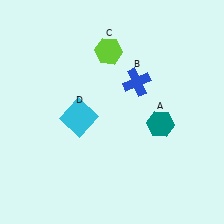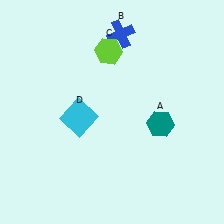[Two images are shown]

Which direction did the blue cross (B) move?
The blue cross (B) moved up.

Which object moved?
The blue cross (B) moved up.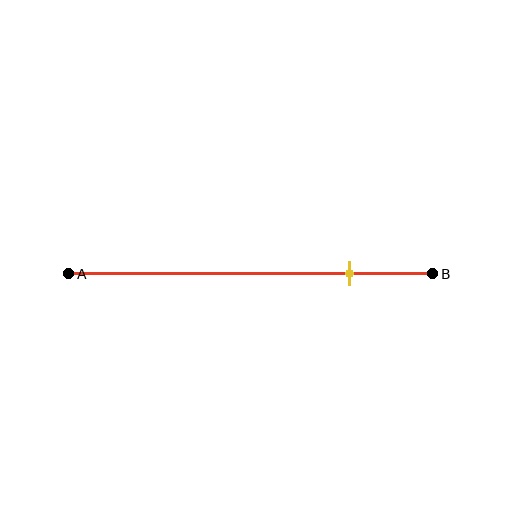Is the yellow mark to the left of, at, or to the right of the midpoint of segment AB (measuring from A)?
The yellow mark is to the right of the midpoint of segment AB.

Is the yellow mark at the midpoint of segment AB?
No, the mark is at about 75% from A, not at the 50% midpoint.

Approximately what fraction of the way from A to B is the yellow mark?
The yellow mark is approximately 75% of the way from A to B.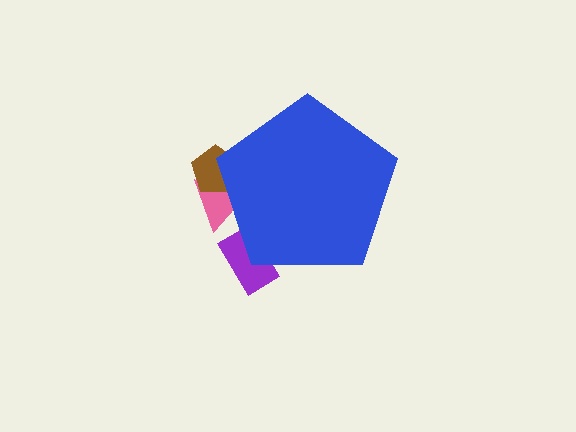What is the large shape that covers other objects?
A blue pentagon.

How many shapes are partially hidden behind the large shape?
3 shapes are partially hidden.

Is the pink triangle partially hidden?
Yes, the pink triangle is partially hidden behind the blue pentagon.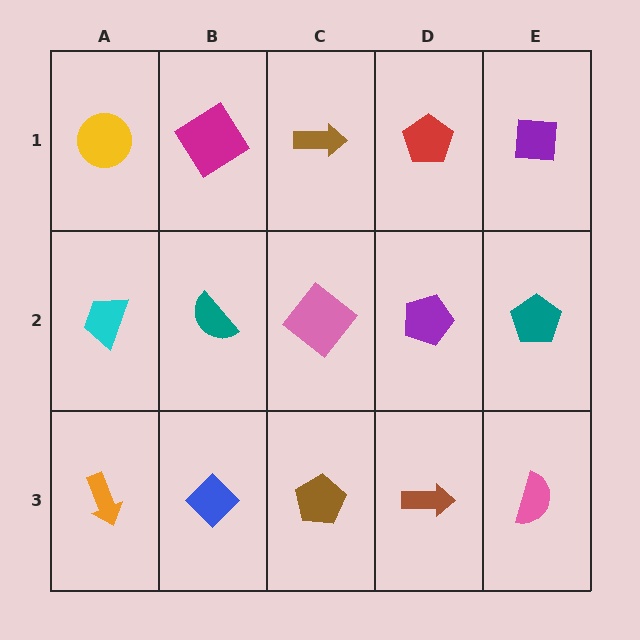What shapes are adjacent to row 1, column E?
A teal pentagon (row 2, column E), a red pentagon (row 1, column D).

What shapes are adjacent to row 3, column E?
A teal pentagon (row 2, column E), a brown arrow (row 3, column D).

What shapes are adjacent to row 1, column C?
A pink diamond (row 2, column C), a magenta diamond (row 1, column B), a red pentagon (row 1, column D).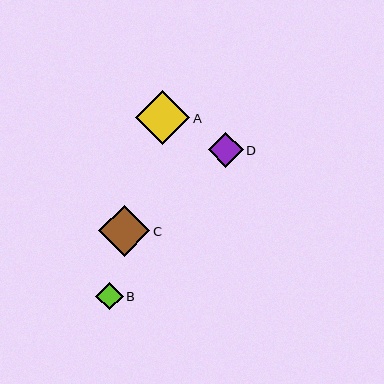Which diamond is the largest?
Diamond A is the largest with a size of approximately 55 pixels.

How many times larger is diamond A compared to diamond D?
Diamond A is approximately 1.6 times the size of diamond D.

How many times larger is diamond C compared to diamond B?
Diamond C is approximately 1.9 times the size of diamond B.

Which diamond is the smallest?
Diamond B is the smallest with a size of approximately 28 pixels.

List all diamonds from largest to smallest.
From largest to smallest: A, C, D, B.